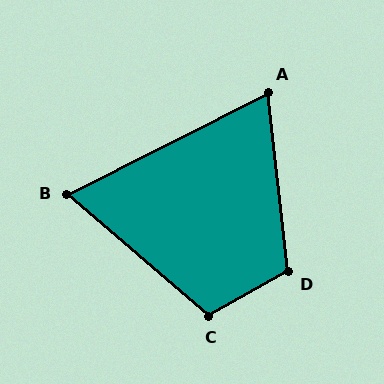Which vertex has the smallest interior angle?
B, at approximately 67 degrees.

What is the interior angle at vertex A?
Approximately 70 degrees (acute).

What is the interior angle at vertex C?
Approximately 110 degrees (obtuse).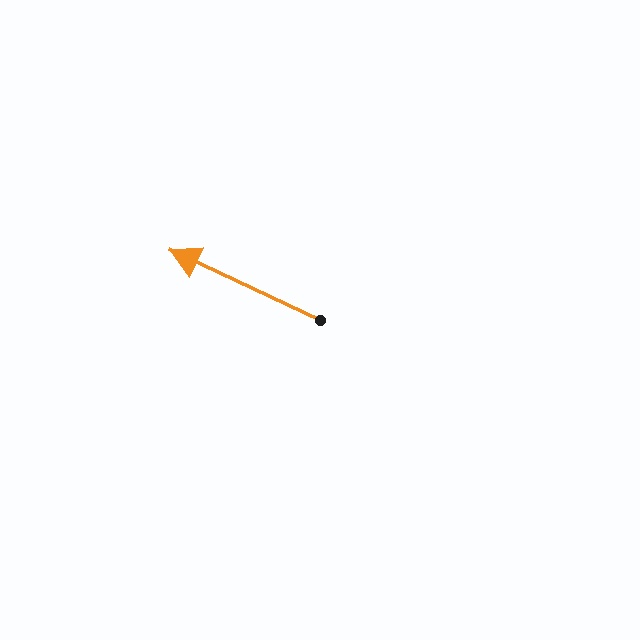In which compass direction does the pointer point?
Northwest.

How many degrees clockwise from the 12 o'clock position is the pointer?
Approximately 295 degrees.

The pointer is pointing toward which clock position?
Roughly 10 o'clock.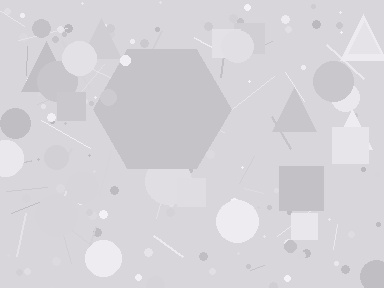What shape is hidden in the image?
A hexagon is hidden in the image.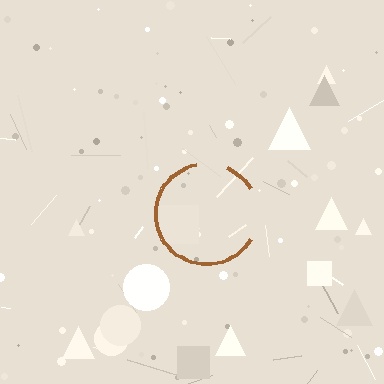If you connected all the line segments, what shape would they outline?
They would outline a circle.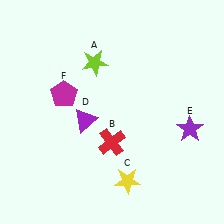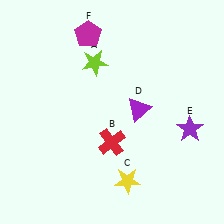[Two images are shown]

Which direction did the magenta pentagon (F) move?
The magenta pentagon (F) moved up.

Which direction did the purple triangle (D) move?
The purple triangle (D) moved right.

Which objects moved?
The objects that moved are: the purple triangle (D), the magenta pentagon (F).